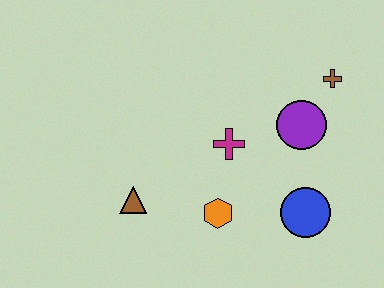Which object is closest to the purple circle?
The brown cross is closest to the purple circle.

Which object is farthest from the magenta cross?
The brown cross is farthest from the magenta cross.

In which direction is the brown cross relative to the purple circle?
The brown cross is above the purple circle.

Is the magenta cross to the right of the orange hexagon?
Yes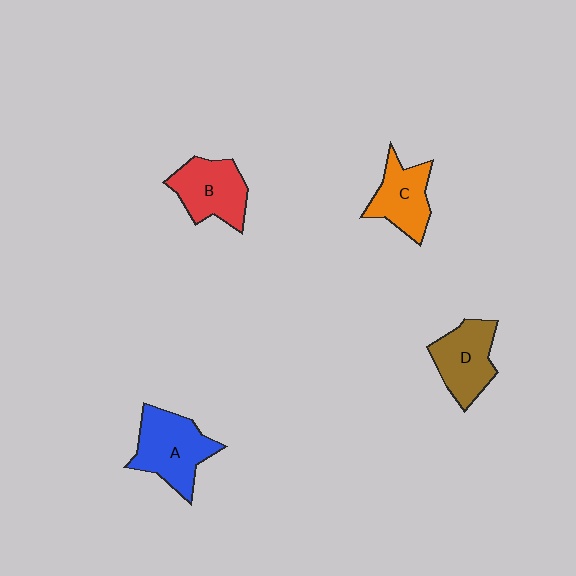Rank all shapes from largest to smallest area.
From largest to smallest: A (blue), B (red), D (brown), C (orange).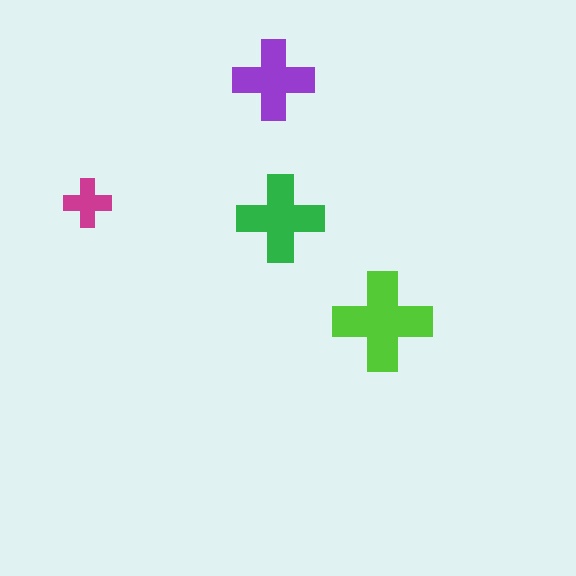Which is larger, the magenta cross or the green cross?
The green one.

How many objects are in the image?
There are 4 objects in the image.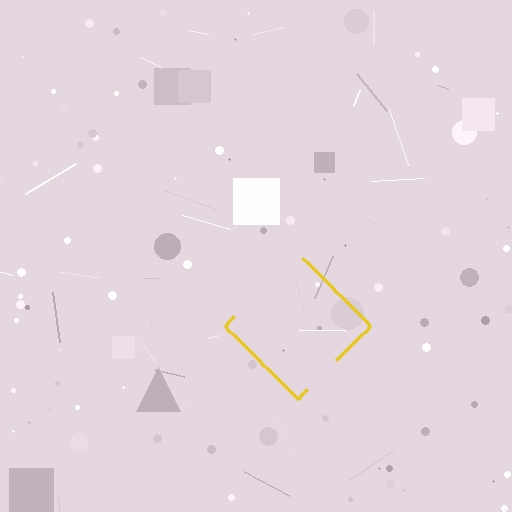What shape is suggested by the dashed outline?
The dashed outline suggests a diamond.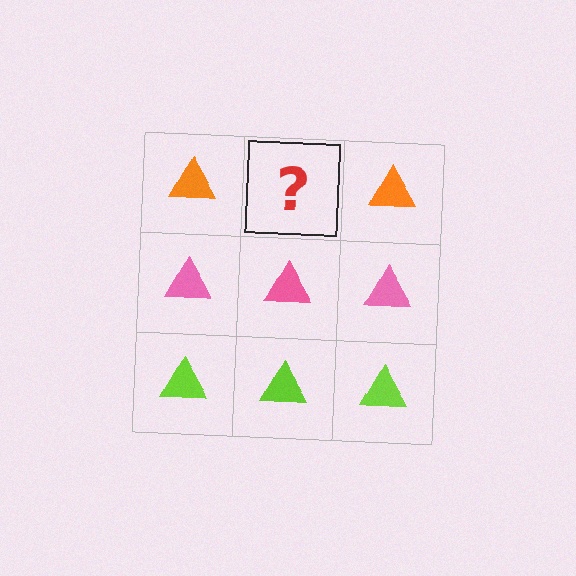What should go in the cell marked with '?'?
The missing cell should contain an orange triangle.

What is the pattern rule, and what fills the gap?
The rule is that each row has a consistent color. The gap should be filled with an orange triangle.